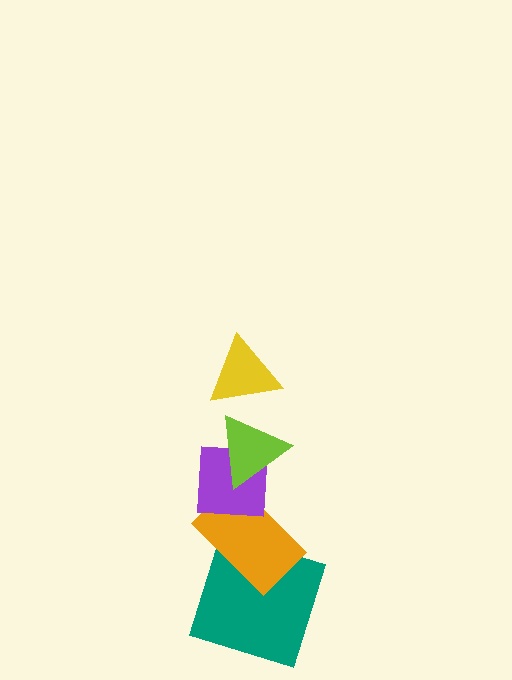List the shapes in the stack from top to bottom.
From top to bottom: the yellow triangle, the lime triangle, the purple square, the orange rectangle, the teal square.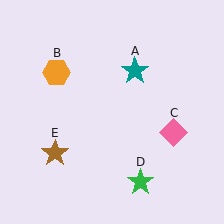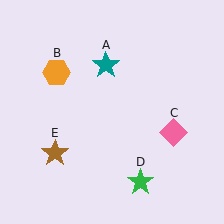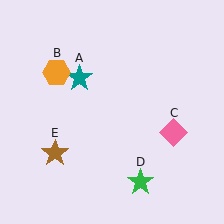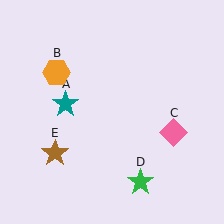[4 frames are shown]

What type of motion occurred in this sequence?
The teal star (object A) rotated counterclockwise around the center of the scene.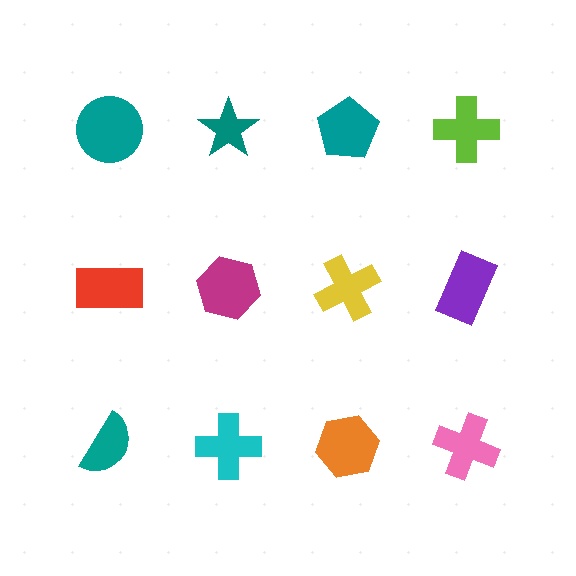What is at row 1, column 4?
A lime cross.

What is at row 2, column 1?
A red rectangle.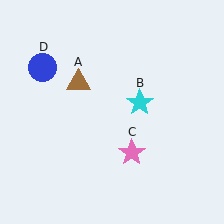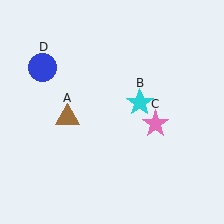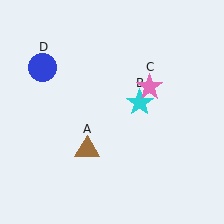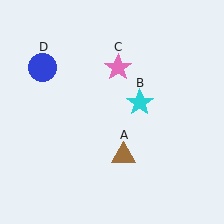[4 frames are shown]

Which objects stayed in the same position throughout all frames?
Cyan star (object B) and blue circle (object D) remained stationary.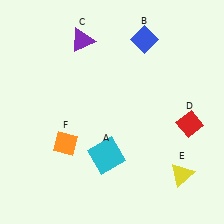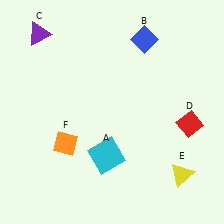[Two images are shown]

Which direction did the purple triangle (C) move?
The purple triangle (C) moved left.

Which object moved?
The purple triangle (C) moved left.